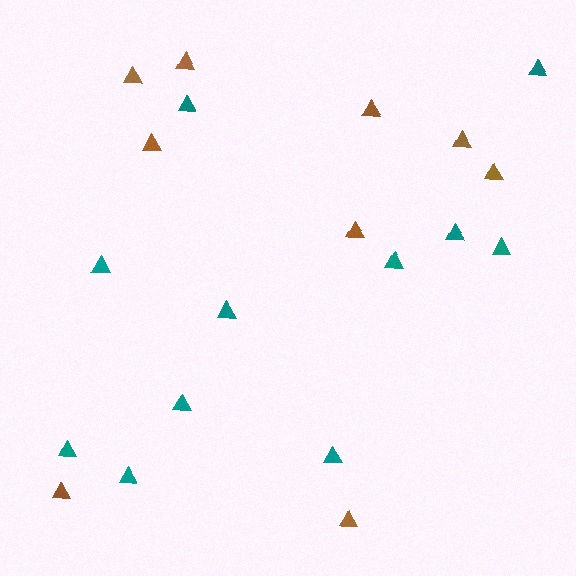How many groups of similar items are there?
There are 2 groups: one group of teal triangles (11) and one group of brown triangles (9).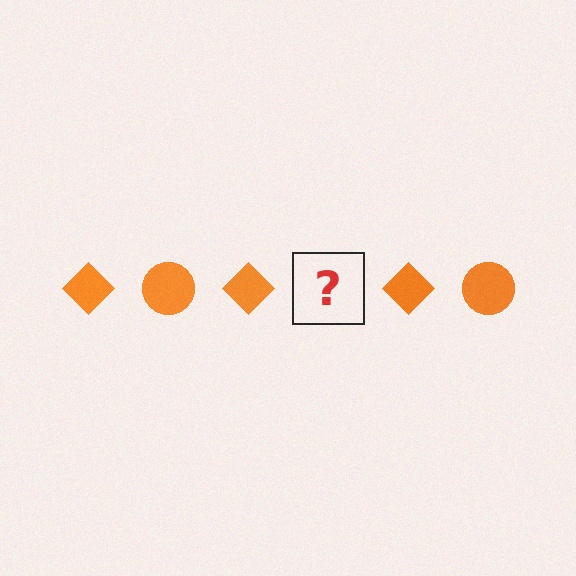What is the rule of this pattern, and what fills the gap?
The rule is that the pattern cycles through diamond, circle shapes in orange. The gap should be filled with an orange circle.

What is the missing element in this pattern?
The missing element is an orange circle.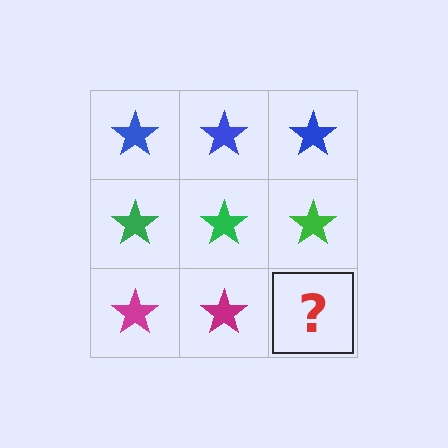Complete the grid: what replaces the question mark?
The question mark should be replaced with a magenta star.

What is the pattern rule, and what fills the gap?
The rule is that each row has a consistent color. The gap should be filled with a magenta star.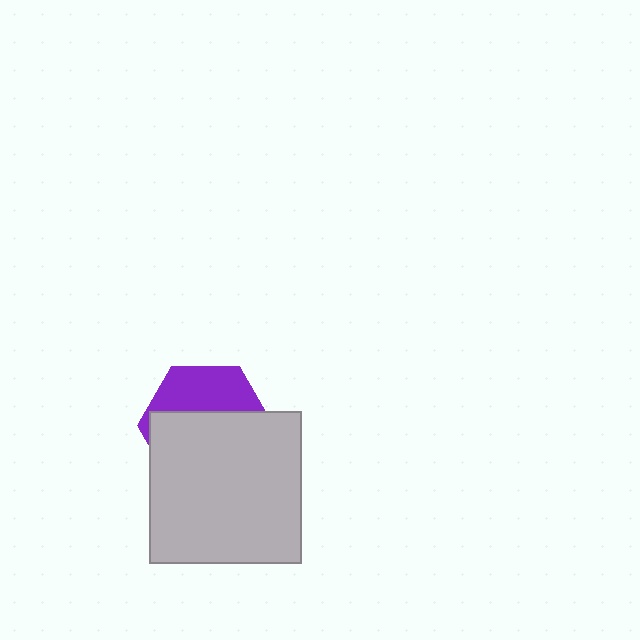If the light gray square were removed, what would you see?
You would see the complete purple hexagon.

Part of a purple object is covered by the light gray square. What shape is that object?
It is a hexagon.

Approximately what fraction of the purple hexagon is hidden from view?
Roughly 63% of the purple hexagon is hidden behind the light gray square.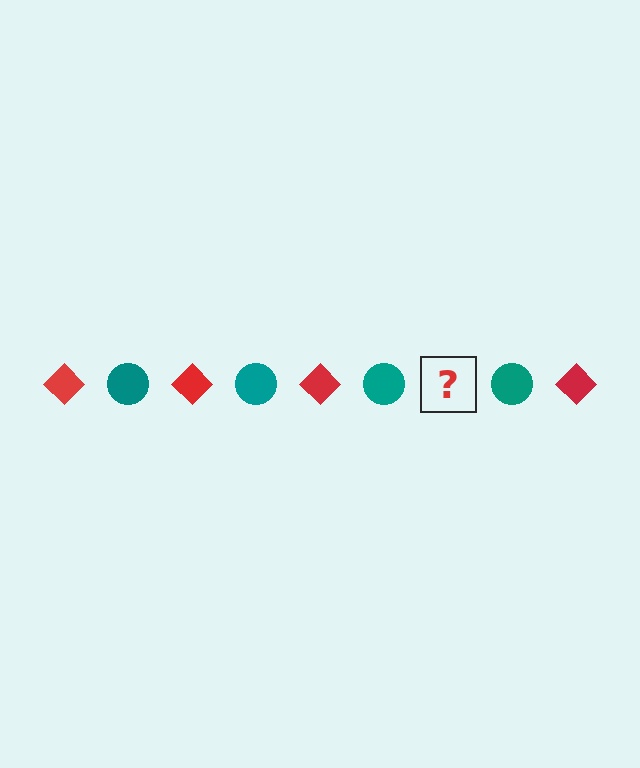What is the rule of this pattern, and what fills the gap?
The rule is that the pattern alternates between red diamond and teal circle. The gap should be filled with a red diamond.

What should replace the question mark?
The question mark should be replaced with a red diamond.